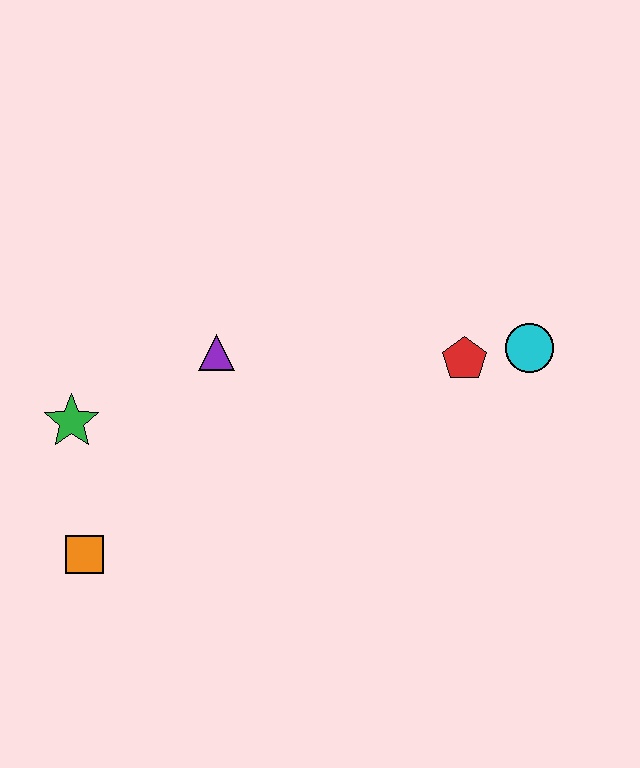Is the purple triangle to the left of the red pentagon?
Yes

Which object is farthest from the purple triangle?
The cyan circle is farthest from the purple triangle.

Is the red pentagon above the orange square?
Yes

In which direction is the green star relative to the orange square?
The green star is above the orange square.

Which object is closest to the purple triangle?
The green star is closest to the purple triangle.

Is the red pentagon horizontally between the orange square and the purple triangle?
No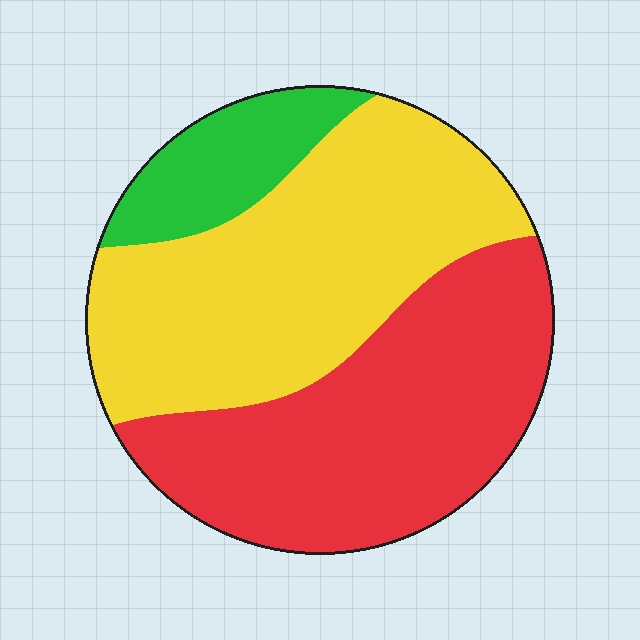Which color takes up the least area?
Green, at roughly 10%.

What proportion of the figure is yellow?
Yellow takes up between a third and a half of the figure.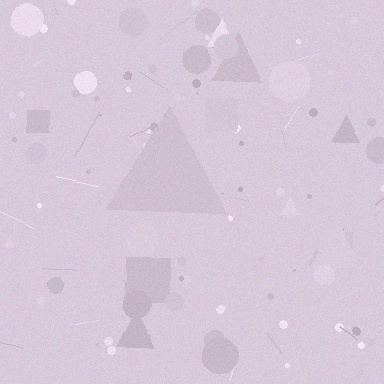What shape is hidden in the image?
A triangle is hidden in the image.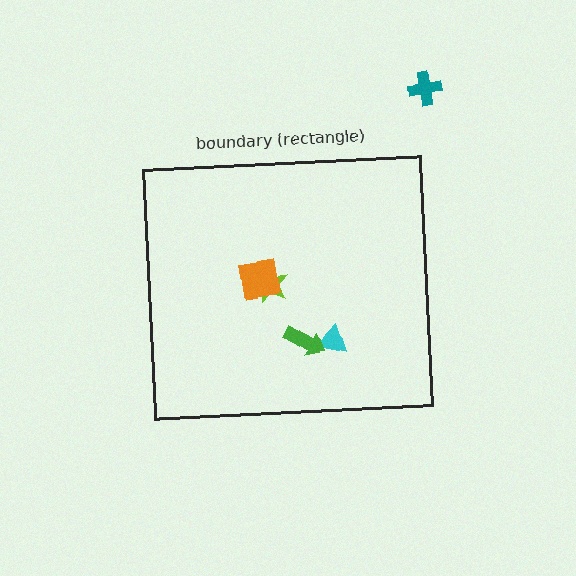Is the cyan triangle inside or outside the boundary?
Inside.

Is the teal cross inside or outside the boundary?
Outside.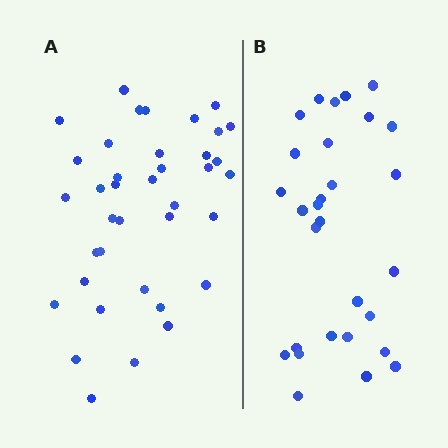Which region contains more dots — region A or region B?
Region A (the left region) has more dots.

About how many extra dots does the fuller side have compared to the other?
Region A has roughly 8 or so more dots than region B.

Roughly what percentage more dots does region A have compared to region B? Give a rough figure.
About 30% more.